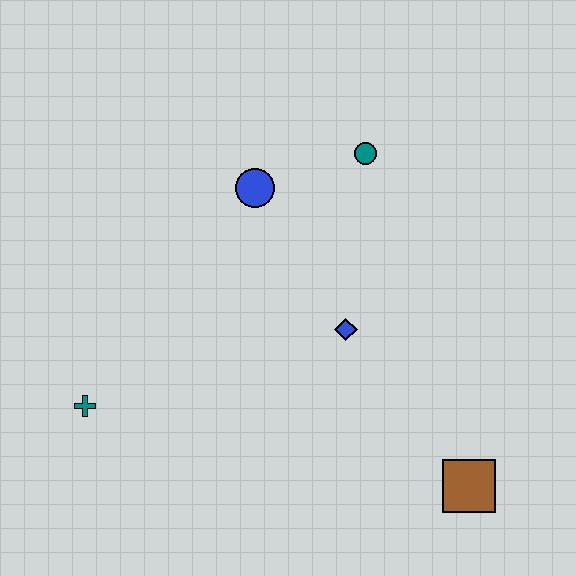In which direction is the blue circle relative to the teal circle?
The blue circle is to the left of the teal circle.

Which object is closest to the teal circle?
The blue circle is closest to the teal circle.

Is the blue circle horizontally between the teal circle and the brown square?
No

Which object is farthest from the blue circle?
The brown square is farthest from the blue circle.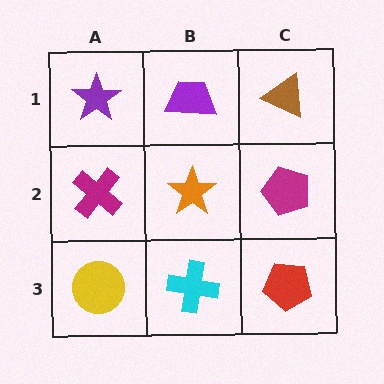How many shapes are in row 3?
3 shapes.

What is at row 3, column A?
A yellow circle.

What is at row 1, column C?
A brown triangle.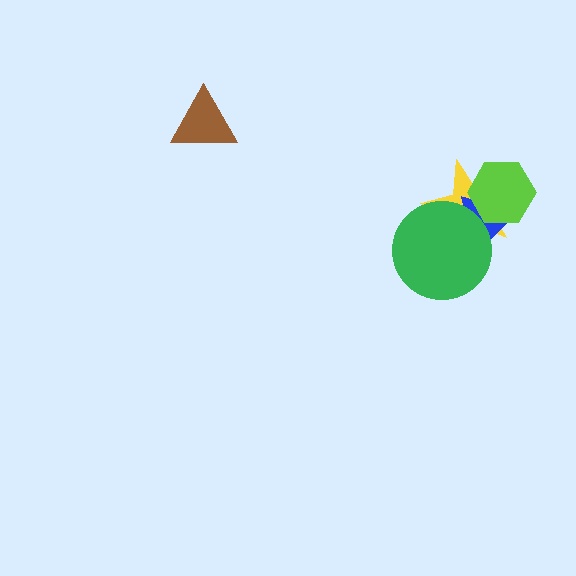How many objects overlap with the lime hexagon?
2 objects overlap with the lime hexagon.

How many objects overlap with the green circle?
2 objects overlap with the green circle.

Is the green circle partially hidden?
No, no other shape covers it.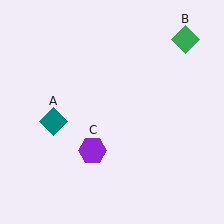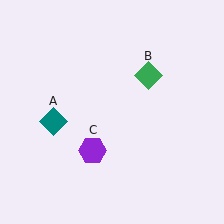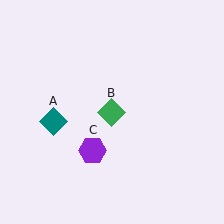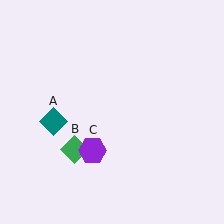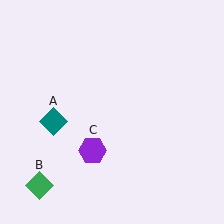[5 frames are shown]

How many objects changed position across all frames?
1 object changed position: green diamond (object B).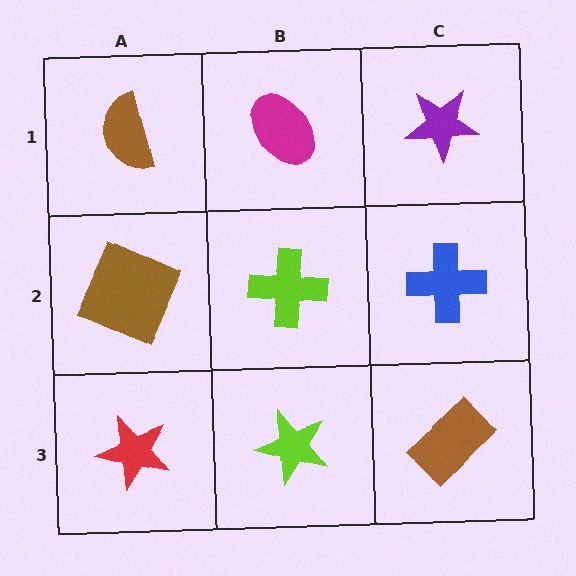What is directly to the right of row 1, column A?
A magenta ellipse.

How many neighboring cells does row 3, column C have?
2.